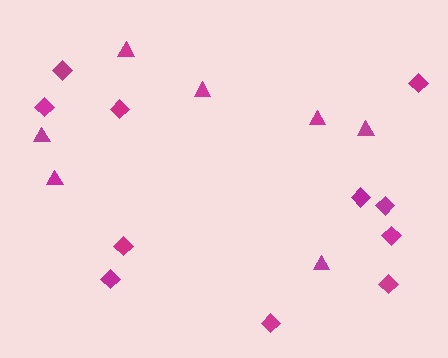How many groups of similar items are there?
There are 2 groups: one group of triangles (7) and one group of diamonds (11).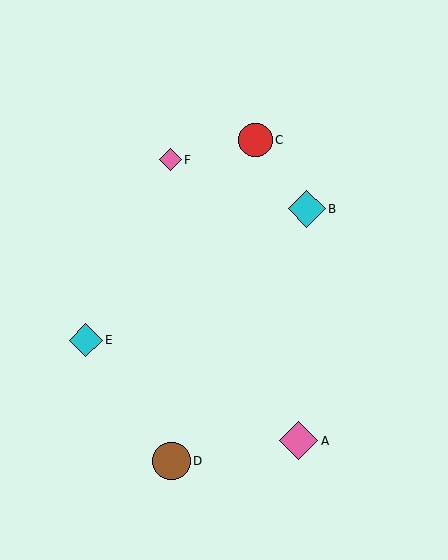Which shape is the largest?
The pink diamond (labeled A) is the largest.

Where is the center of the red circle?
The center of the red circle is at (255, 140).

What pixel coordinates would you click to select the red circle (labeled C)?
Click at (255, 140) to select the red circle C.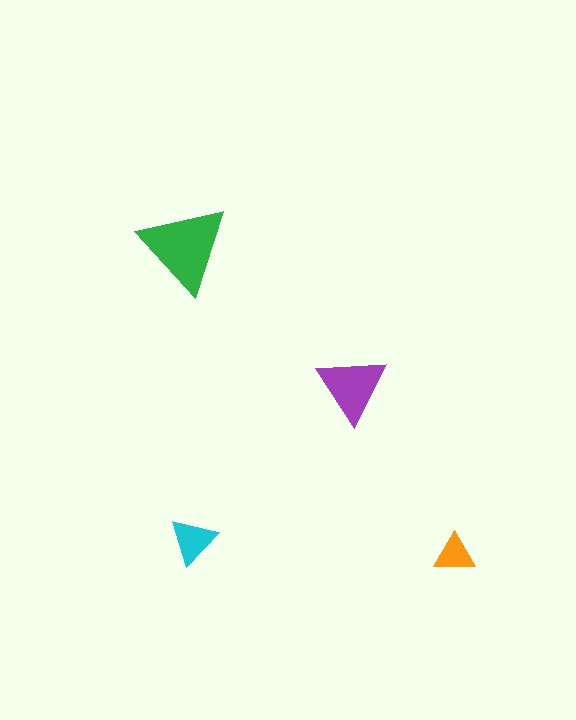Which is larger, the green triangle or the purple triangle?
The green one.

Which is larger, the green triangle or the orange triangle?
The green one.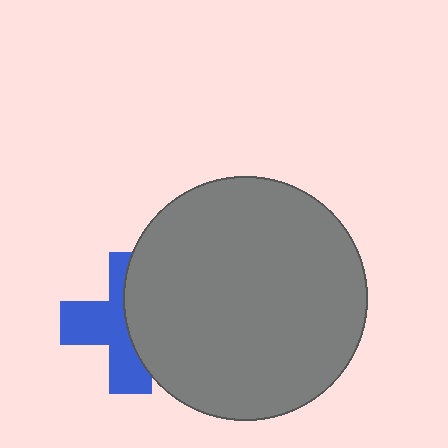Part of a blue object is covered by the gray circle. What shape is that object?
It is a cross.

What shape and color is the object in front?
The object in front is a gray circle.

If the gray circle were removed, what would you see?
You would see the complete blue cross.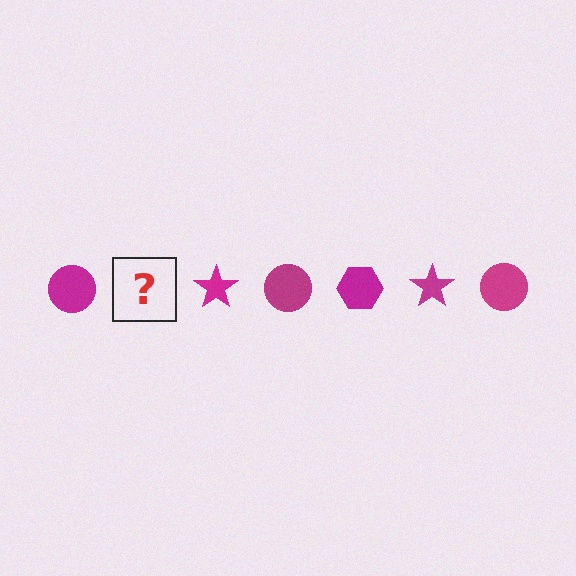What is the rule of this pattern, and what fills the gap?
The rule is that the pattern cycles through circle, hexagon, star shapes in magenta. The gap should be filled with a magenta hexagon.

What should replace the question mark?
The question mark should be replaced with a magenta hexagon.